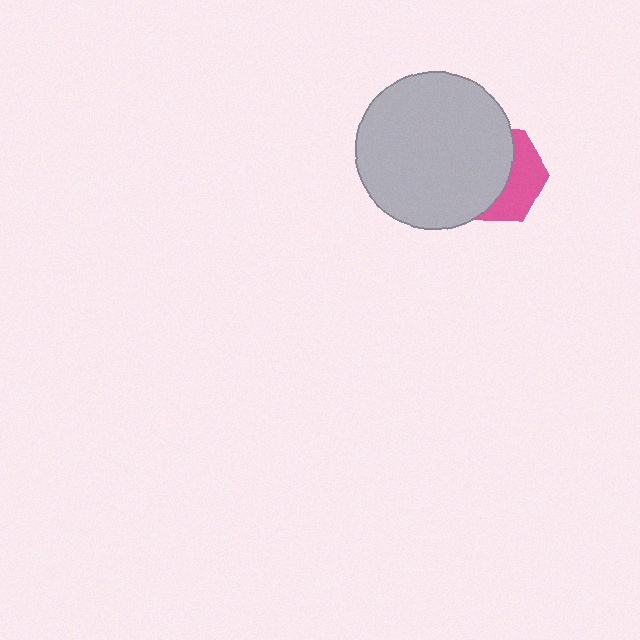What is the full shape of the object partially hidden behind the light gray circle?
The partially hidden object is a pink hexagon.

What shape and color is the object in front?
The object in front is a light gray circle.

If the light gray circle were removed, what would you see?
You would see the complete pink hexagon.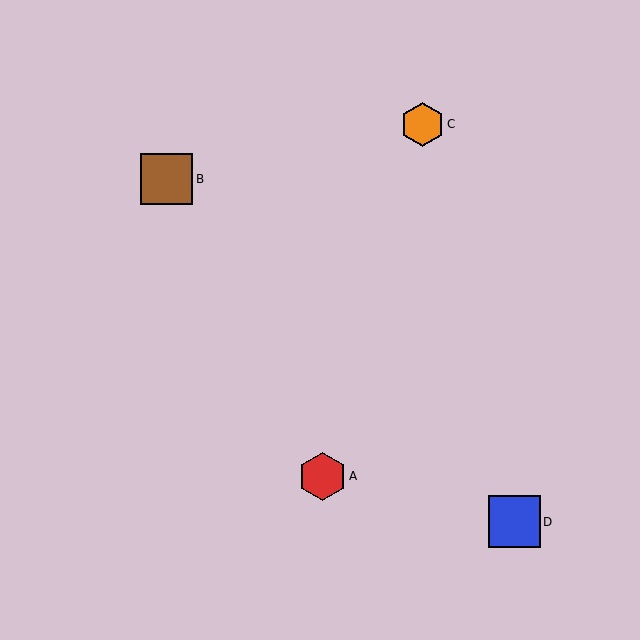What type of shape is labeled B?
Shape B is a brown square.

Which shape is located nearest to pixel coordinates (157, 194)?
The brown square (labeled B) at (167, 179) is nearest to that location.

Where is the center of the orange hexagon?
The center of the orange hexagon is at (422, 124).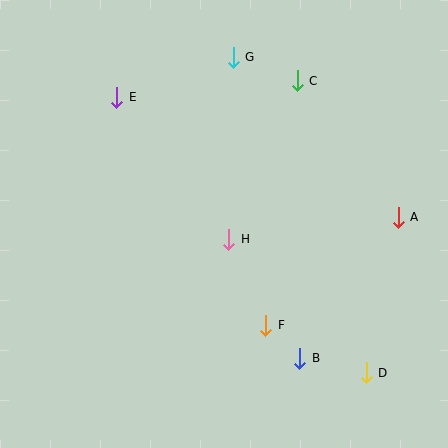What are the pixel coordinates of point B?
Point B is at (300, 358).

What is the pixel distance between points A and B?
The distance between A and B is 172 pixels.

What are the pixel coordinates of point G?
Point G is at (233, 57).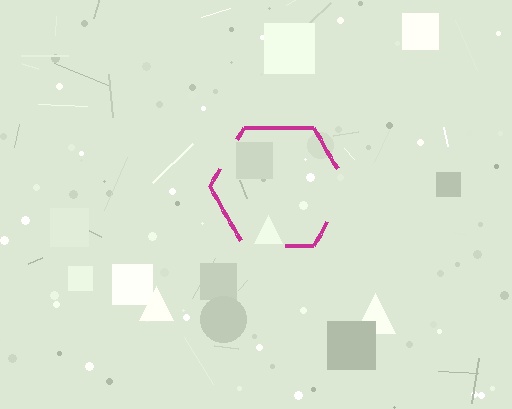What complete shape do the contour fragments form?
The contour fragments form a hexagon.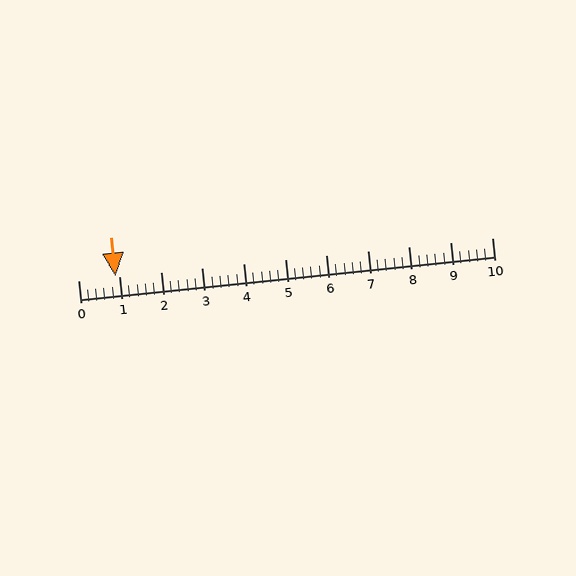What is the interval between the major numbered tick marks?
The major tick marks are spaced 1 units apart.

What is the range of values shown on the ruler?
The ruler shows values from 0 to 10.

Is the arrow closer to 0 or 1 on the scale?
The arrow is closer to 1.